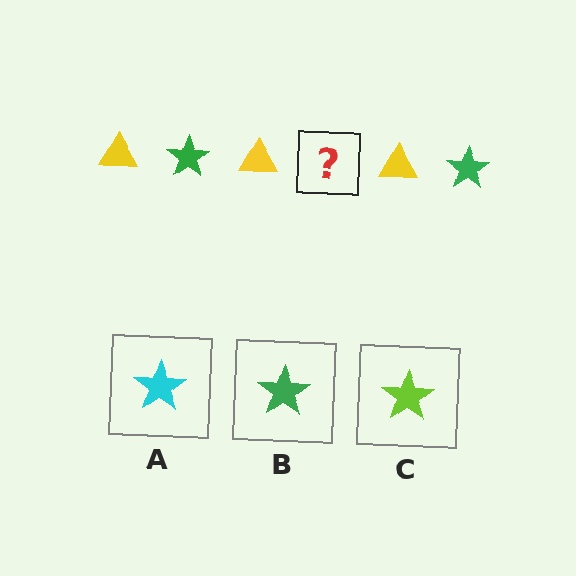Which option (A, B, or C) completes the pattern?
B.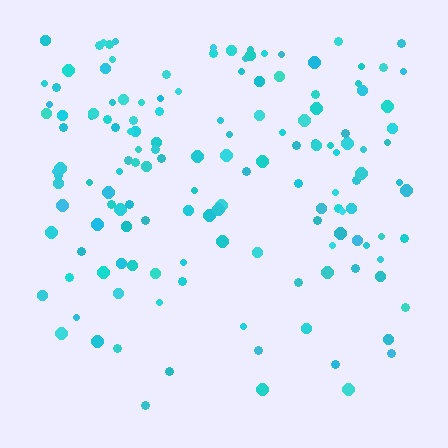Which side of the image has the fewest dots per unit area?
The bottom.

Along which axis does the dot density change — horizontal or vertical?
Vertical.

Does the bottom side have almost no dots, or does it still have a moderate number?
Still a moderate number, just noticeably fewer than the top.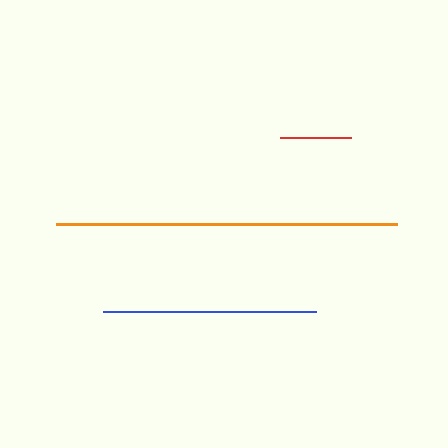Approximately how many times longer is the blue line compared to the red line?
The blue line is approximately 3.0 times the length of the red line.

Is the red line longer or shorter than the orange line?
The orange line is longer than the red line.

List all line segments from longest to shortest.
From longest to shortest: orange, blue, red.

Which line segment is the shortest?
The red line is the shortest at approximately 71 pixels.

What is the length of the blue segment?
The blue segment is approximately 214 pixels long.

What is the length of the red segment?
The red segment is approximately 71 pixels long.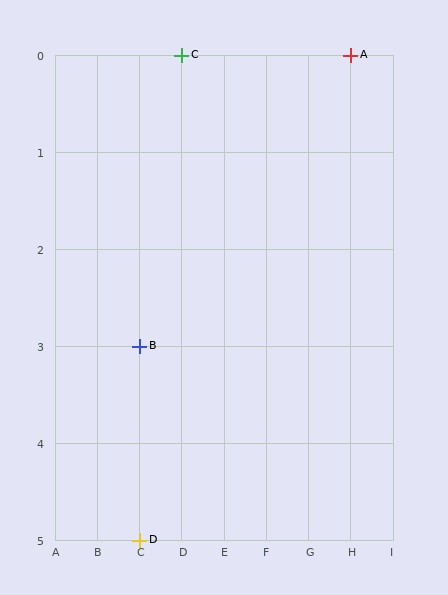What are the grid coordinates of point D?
Point D is at grid coordinates (C, 5).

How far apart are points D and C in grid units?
Points D and C are 1 column and 5 rows apart (about 5.1 grid units diagonally).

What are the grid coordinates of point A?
Point A is at grid coordinates (H, 0).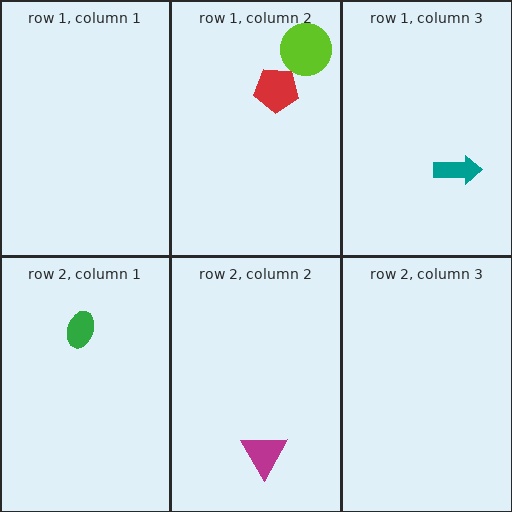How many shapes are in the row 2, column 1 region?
1.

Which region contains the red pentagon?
The row 1, column 2 region.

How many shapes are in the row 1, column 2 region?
2.